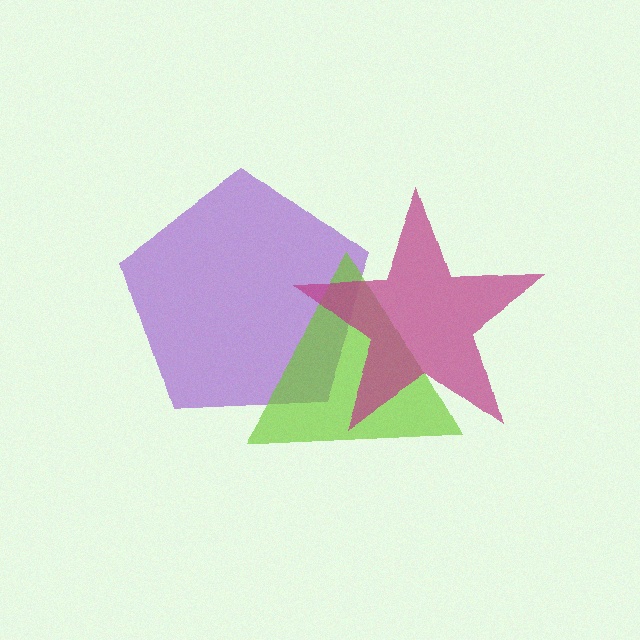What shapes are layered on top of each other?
The layered shapes are: a purple pentagon, a lime triangle, a magenta star.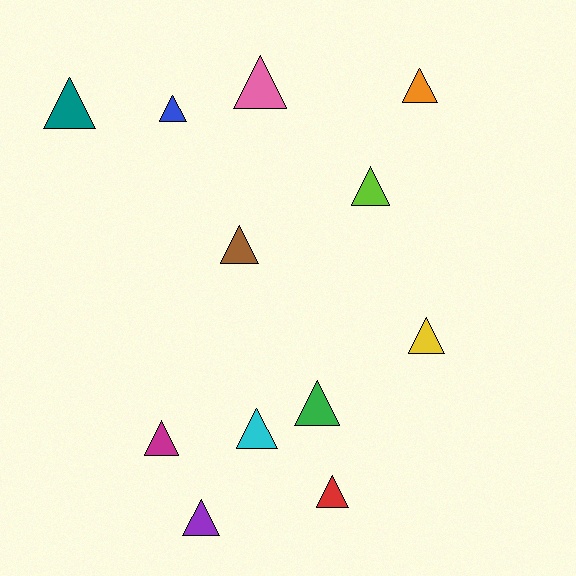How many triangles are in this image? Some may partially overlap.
There are 12 triangles.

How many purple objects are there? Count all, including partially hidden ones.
There is 1 purple object.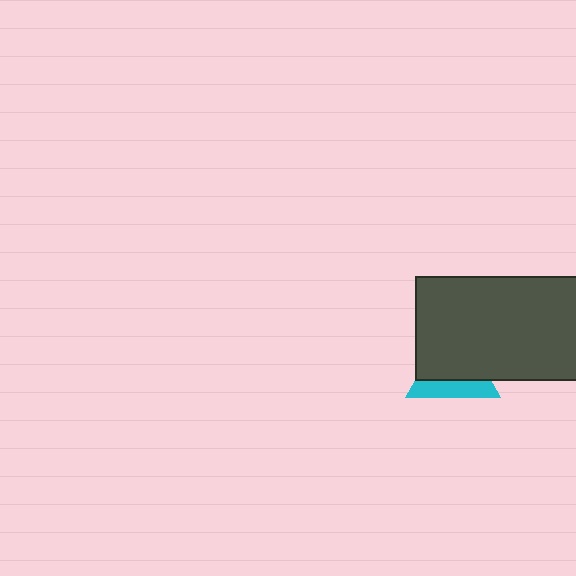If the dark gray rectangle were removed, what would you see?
You would see the complete cyan triangle.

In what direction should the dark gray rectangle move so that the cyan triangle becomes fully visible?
The dark gray rectangle should move up. That is the shortest direction to clear the overlap and leave the cyan triangle fully visible.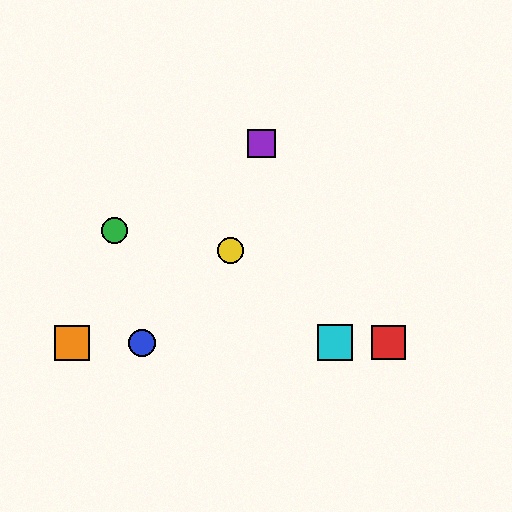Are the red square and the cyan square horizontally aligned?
Yes, both are at y≈343.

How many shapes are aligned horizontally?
4 shapes (the red square, the blue circle, the orange square, the cyan square) are aligned horizontally.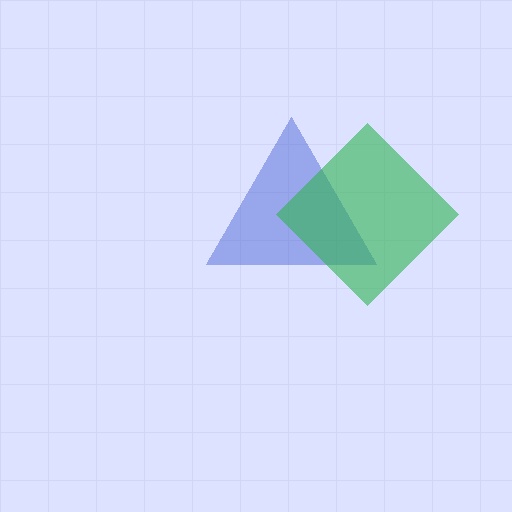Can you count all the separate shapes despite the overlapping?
Yes, there are 2 separate shapes.